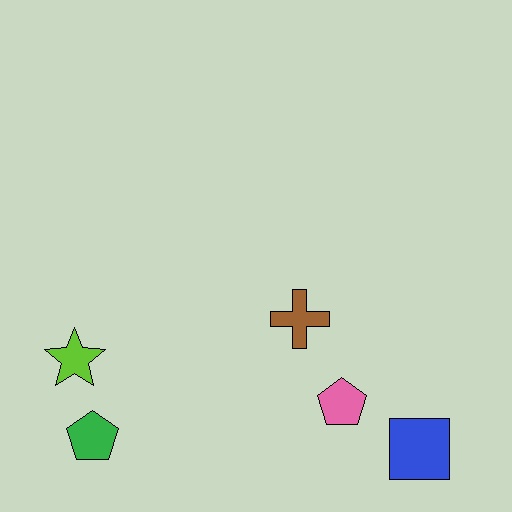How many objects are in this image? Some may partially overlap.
There are 5 objects.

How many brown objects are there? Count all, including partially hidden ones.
There is 1 brown object.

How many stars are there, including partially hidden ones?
There is 1 star.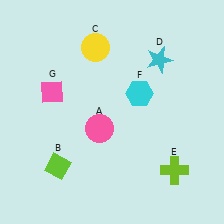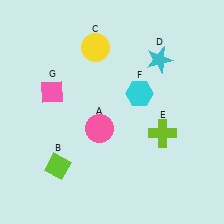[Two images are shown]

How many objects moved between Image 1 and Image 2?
1 object moved between the two images.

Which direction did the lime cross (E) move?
The lime cross (E) moved up.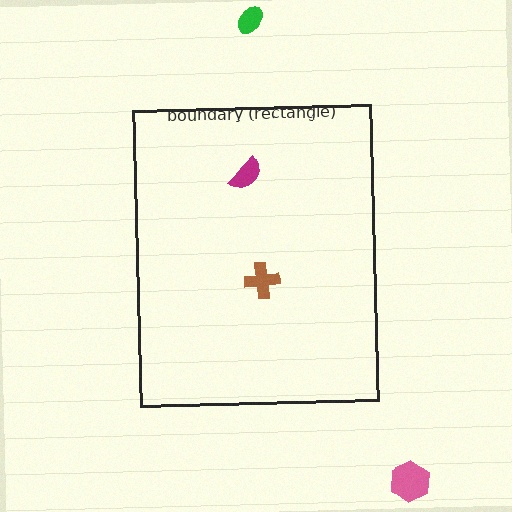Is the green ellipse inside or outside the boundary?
Outside.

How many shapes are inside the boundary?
2 inside, 2 outside.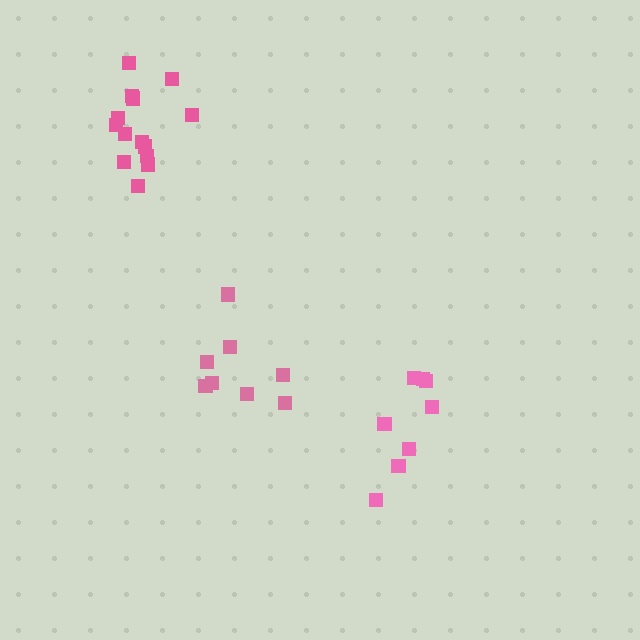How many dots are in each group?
Group 1: 14 dots, Group 2: 8 dots, Group 3: 8 dots (30 total).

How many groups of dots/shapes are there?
There are 3 groups.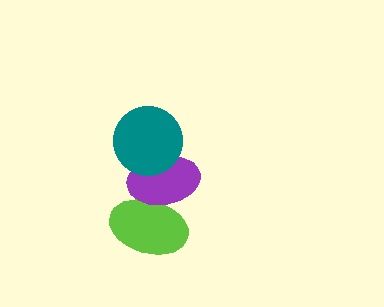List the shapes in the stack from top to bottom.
From top to bottom: the teal circle, the purple ellipse, the lime ellipse.